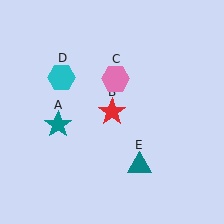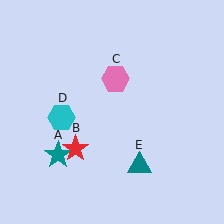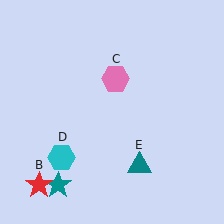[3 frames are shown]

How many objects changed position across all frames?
3 objects changed position: teal star (object A), red star (object B), cyan hexagon (object D).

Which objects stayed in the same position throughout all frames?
Pink hexagon (object C) and teal triangle (object E) remained stationary.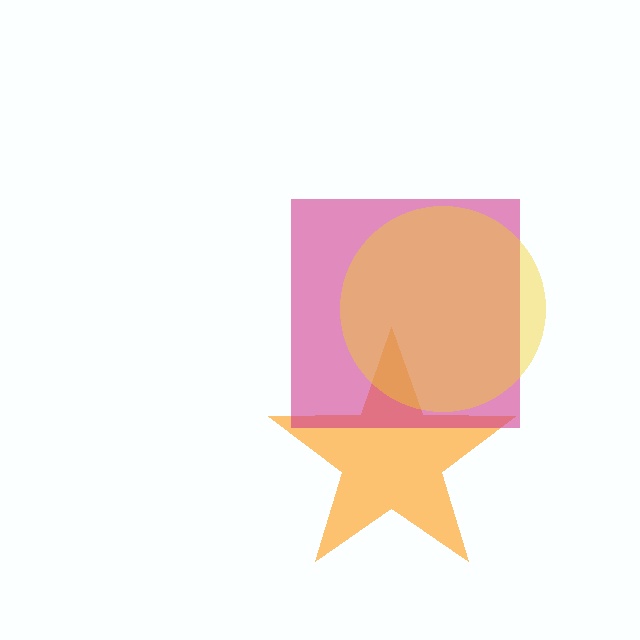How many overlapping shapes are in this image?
There are 3 overlapping shapes in the image.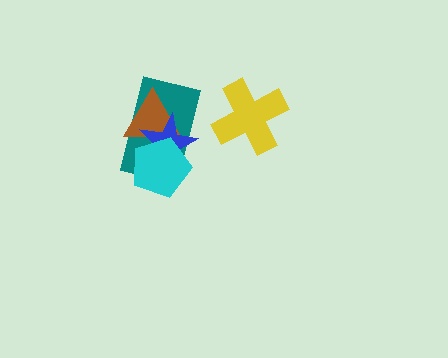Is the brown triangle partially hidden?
Yes, it is partially covered by another shape.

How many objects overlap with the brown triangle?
3 objects overlap with the brown triangle.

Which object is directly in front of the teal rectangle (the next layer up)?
The brown triangle is directly in front of the teal rectangle.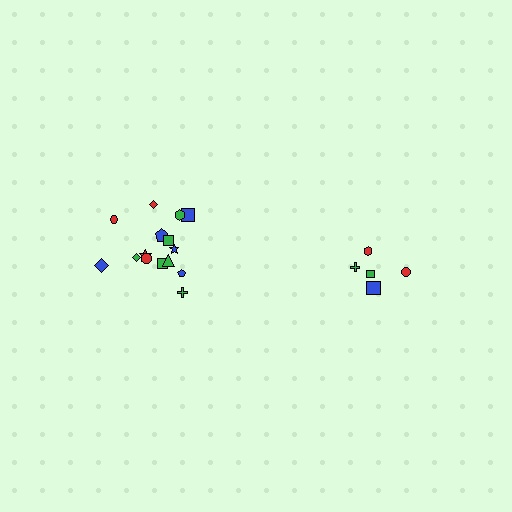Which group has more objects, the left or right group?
The left group.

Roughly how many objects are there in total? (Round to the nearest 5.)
Roughly 20 objects in total.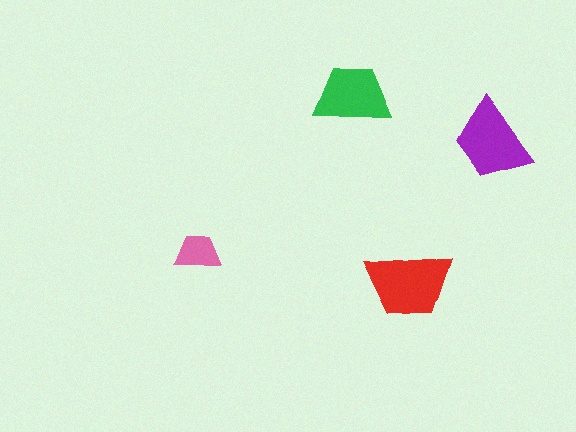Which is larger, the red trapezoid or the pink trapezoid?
The red one.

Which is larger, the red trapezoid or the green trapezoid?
The red one.